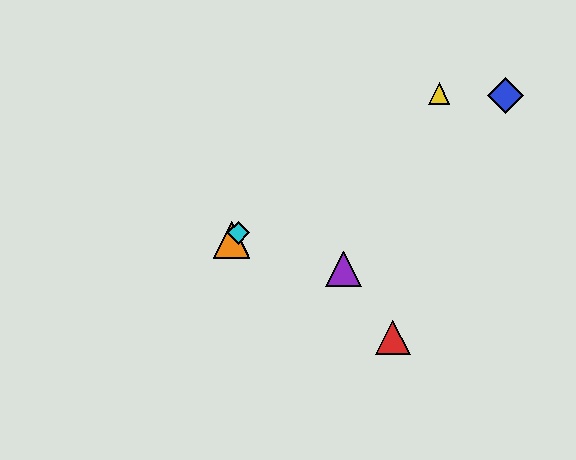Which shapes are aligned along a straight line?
The green triangle, the orange triangle, the cyan diamond are aligned along a straight line.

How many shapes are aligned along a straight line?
3 shapes (the green triangle, the orange triangle, the cyan diamond) are aligned along a straight line.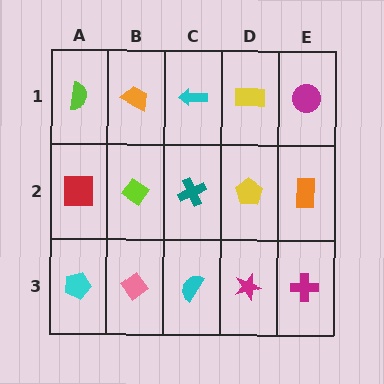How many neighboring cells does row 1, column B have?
3.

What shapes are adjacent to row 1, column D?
A yellow pentagon (row 2, column D), a cyan arrow (row 1, column C), a magenta circle (row 1, column E).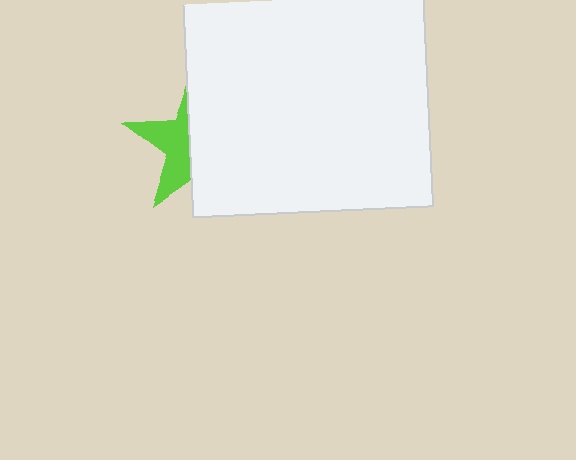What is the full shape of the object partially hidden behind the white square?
The partially hidden object is a lime star.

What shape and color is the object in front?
The object in front is a white square.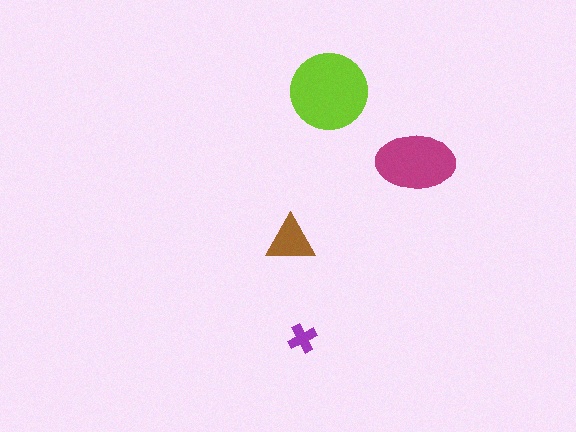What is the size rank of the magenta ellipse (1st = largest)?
2nd.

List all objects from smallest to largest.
The purple cross, the brown triangle, the magenta ellipse, the lime circle.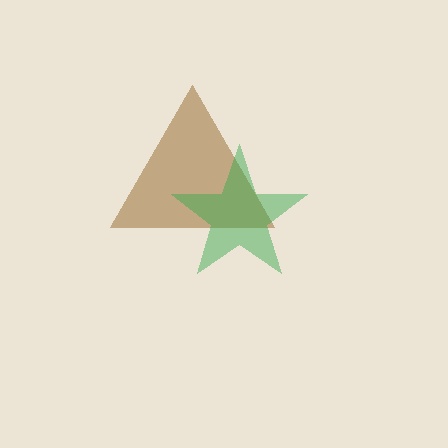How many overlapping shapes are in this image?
There are 2 overlapping shapes in the image.